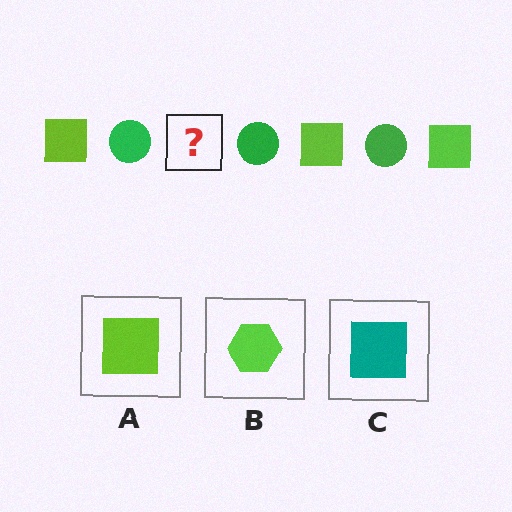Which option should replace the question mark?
Option A.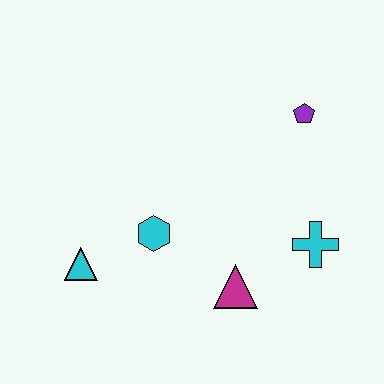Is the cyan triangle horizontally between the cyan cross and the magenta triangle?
No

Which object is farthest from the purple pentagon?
The cyan triangle is farthest from the purple pentagon.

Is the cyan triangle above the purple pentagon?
No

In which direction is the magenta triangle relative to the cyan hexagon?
The magenta triangle is to the right of the cyan hexagon.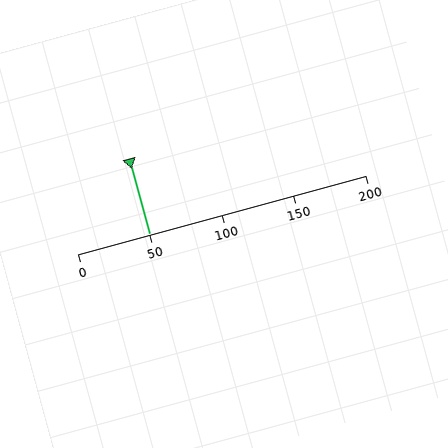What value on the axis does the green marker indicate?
The marker indicates approximately 50.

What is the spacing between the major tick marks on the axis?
The major ticks are spaced 50 apart.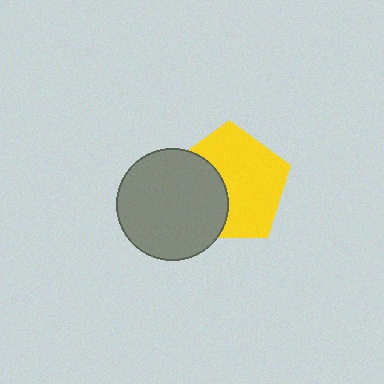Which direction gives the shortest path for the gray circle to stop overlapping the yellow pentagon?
Moving left gives the shortest separation.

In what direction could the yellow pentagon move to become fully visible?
The yellow pentagon could move right. That would shift it out from behind the gray circle entirely.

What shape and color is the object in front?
The object in front is a gray circle.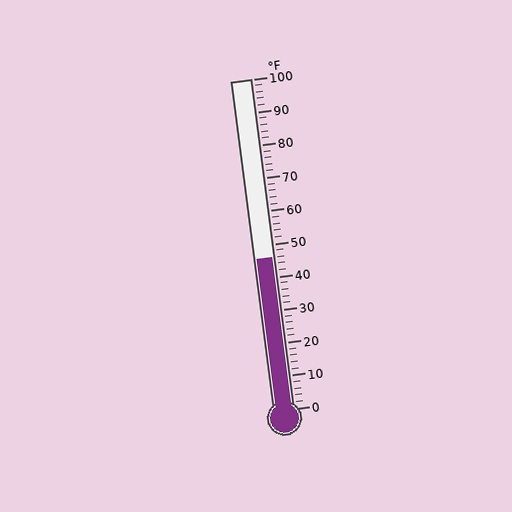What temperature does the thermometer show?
The thermometer shows approximately 46°F.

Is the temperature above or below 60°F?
The temperature is below 60°F.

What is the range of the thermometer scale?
The thermometer scale ranges from 0°F to 100°F.